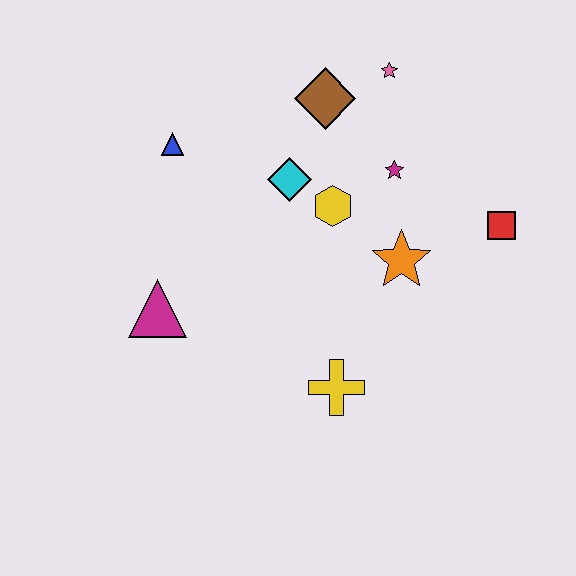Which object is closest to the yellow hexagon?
The cyan diamond is closest to the yellow hexagon.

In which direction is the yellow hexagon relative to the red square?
The yellow hexagon is to the left of the red square.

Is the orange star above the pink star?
No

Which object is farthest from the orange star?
The blue triangle is farthest from the orange star.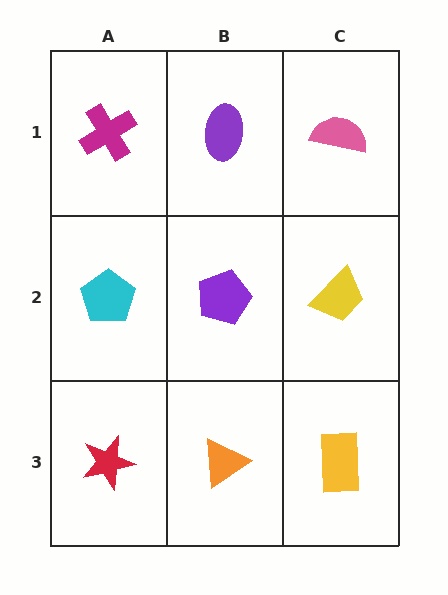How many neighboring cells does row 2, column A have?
3.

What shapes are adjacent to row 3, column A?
A cyan pentagon (row 2, column A), an orange triangle (row 3, column B).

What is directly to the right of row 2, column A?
A purple pentagon.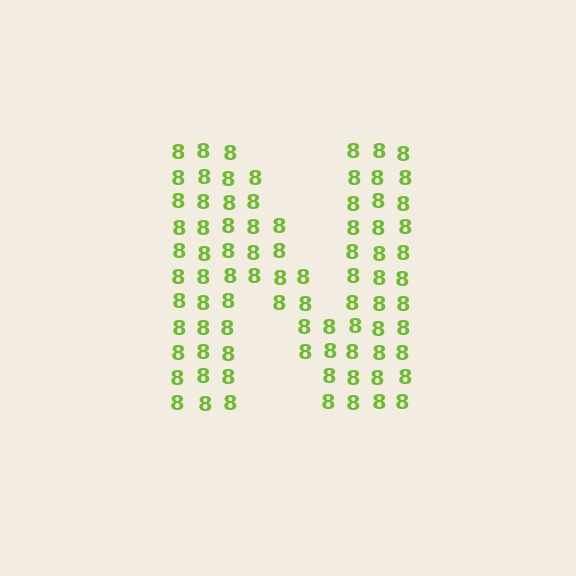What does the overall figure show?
The overall figure shows the letter N.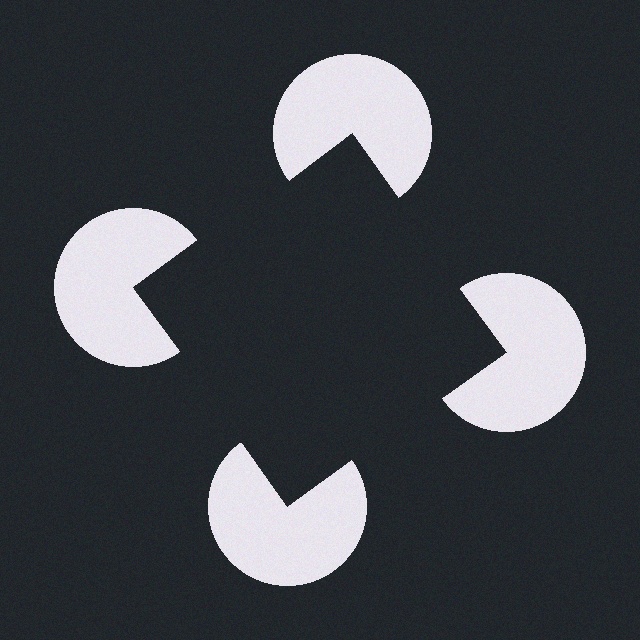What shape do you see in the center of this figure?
An illusory square — its edges are inferred from the aligned wedge cuts in the pac-man discs, not physically drawn.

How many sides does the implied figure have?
4 sides.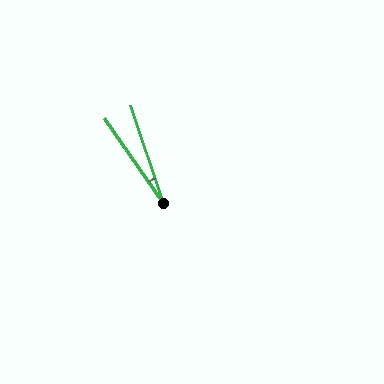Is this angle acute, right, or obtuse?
It is acute.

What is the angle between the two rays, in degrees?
Approximately 16 degrees.